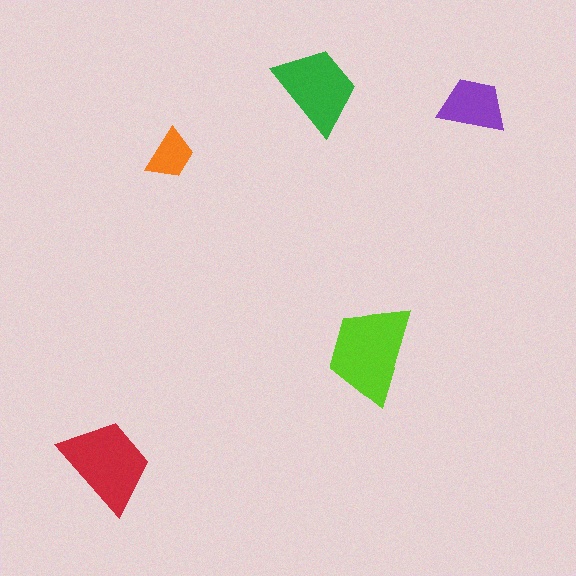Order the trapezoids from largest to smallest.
the lime one, the red one, the green one, the purple one, the orange one.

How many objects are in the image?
There are 5 objects in the image.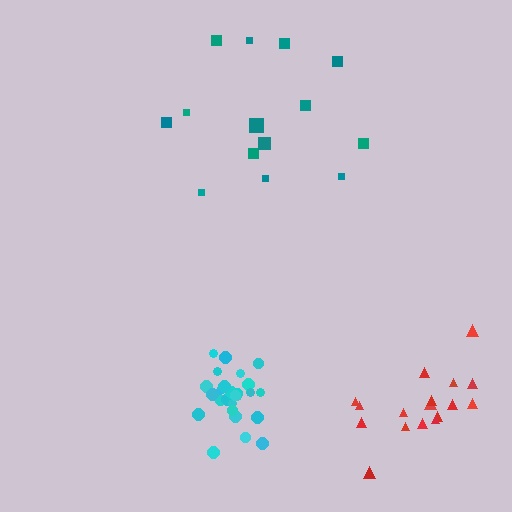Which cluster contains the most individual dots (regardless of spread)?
Cyan (26).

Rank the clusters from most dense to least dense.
cyan, red, teal.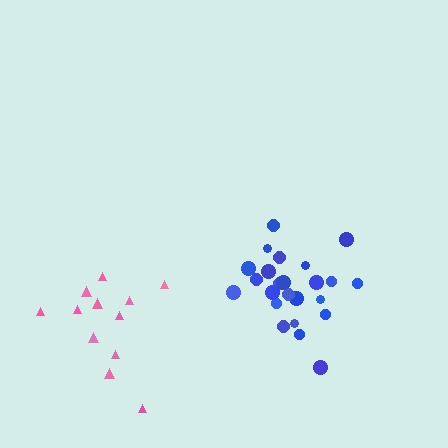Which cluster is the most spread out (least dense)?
Pink.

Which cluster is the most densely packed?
Blue.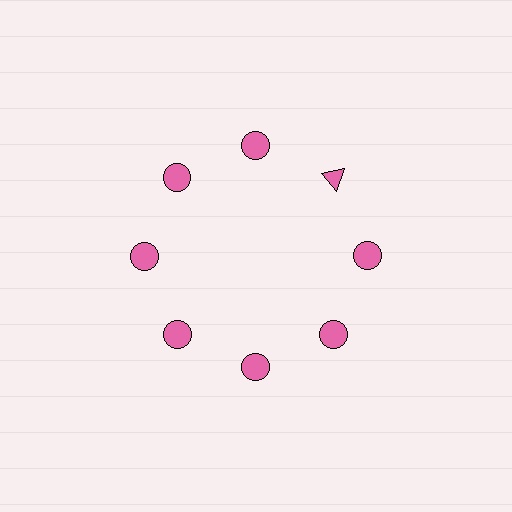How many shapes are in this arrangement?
There are 8 shapes arranged in a ring pattern.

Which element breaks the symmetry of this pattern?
The pink triangle at roughly the 2 o'clock position breaks the symmetry. All other shapes are pink circles.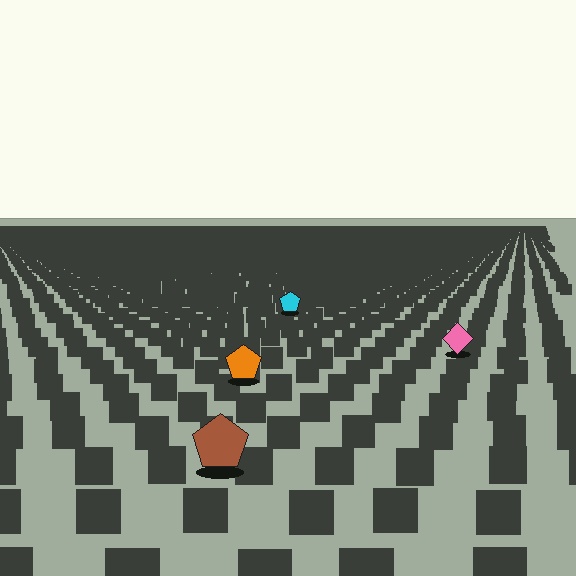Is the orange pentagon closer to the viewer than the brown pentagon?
No. The brown pentagon is closer — you can tell from the texture gradient: the ground texture is coarser near it.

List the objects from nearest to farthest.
From nearest to farthest: the brown pentagon, the orange pentagon, the pink diamond, the cyan pentagon.